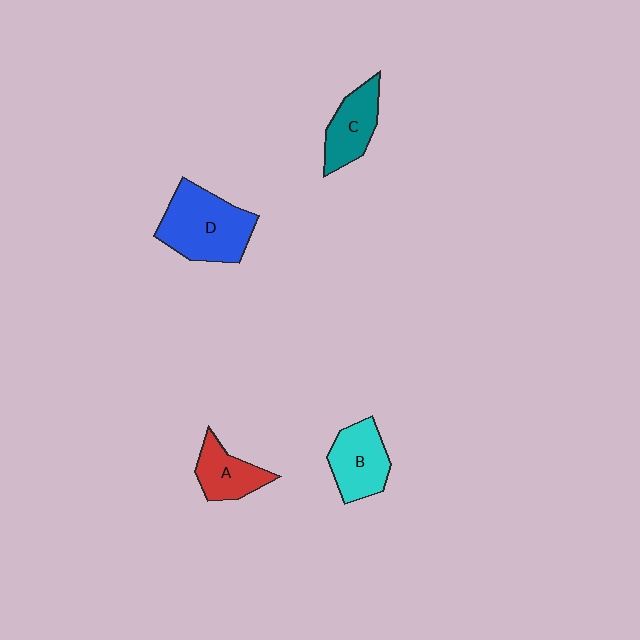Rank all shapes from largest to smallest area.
From largest to smallest: D (blue), B (cyan), C (teal), A (red).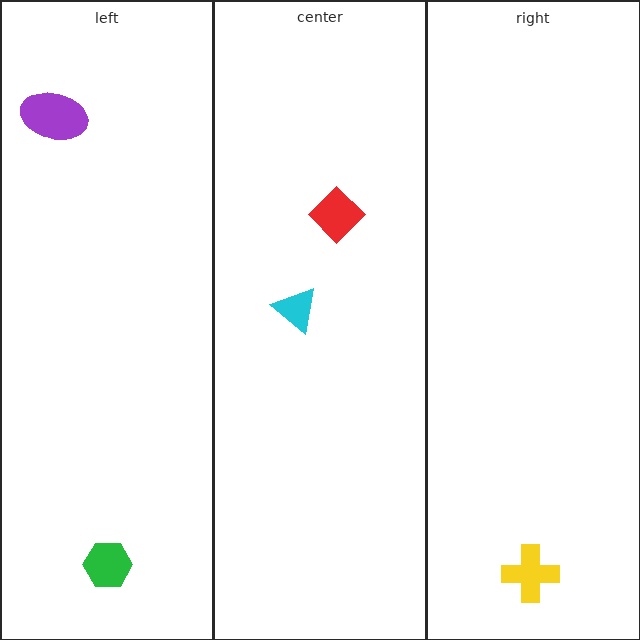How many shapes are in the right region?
1.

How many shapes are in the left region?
2.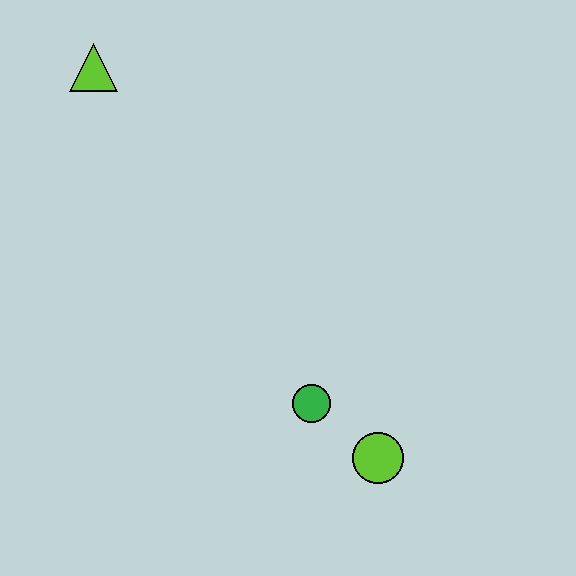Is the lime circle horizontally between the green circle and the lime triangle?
No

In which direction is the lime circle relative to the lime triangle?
The lime circle is below the lime triangle.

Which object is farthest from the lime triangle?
The lime circle is farthest from the lime triangle.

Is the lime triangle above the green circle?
Yes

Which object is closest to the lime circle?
The green circle is closest to the lime circle.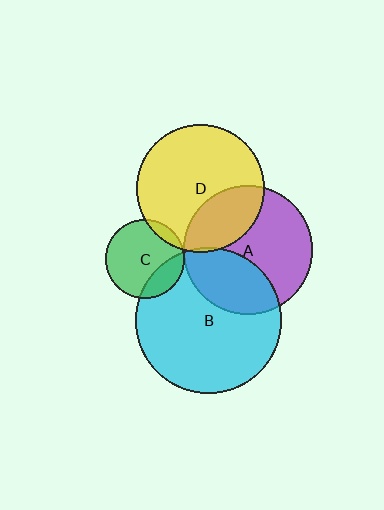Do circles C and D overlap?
Yes.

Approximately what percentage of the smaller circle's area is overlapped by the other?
Approximately 10%.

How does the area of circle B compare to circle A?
Approximately 1.3 times.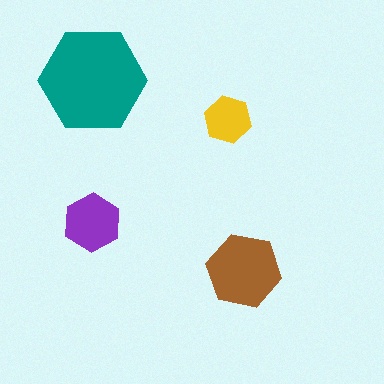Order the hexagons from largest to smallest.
the teal one, the brown one, the purple one, the yellow one.